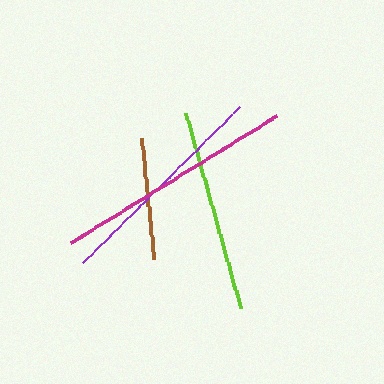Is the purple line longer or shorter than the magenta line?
The magenta line is longer than the purple line.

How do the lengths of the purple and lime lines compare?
The purple and lime lines are approximately the same length.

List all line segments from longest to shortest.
From longest to shortest: magenta, purple, lime, brown.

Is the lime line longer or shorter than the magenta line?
The magenta line is longer than the lime line.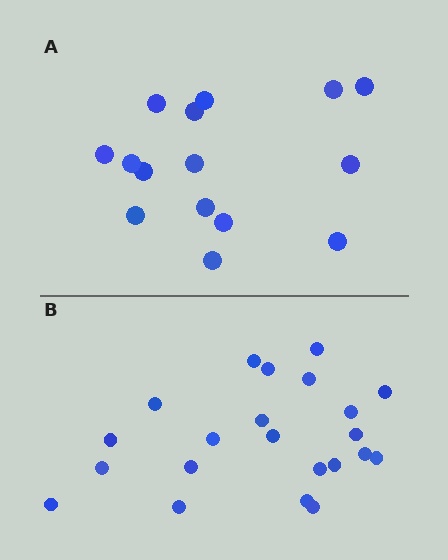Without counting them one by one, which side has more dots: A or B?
Region B (the bottom region) has more dots.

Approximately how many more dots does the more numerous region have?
Region B has roughly 8 or so more dots than region A.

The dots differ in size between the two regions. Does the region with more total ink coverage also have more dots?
No. Region A has more total ink coverage because its dots are larger, but region B actually contains more individual dots. Total area can be misleading — the number of items is what matters here.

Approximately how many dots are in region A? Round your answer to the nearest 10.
About 20 dots. (The exact count is 15, which rounds to 20.)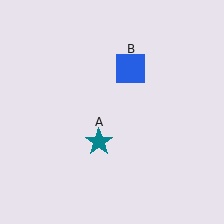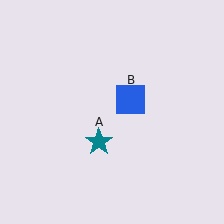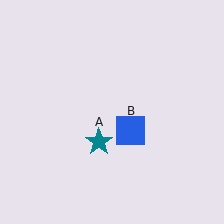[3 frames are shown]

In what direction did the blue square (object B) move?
The blue square (object B) moved down.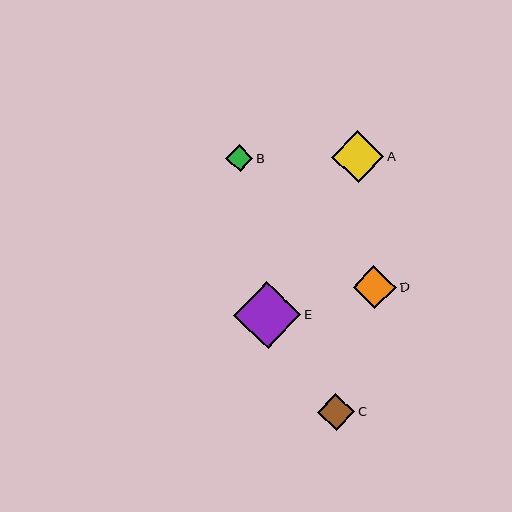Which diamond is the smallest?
Diamond B is the smallest with a size of approximately 27 pixels.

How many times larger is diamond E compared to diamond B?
Diamond E is approximately 2.5 times the size of diamond B.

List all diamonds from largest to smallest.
From largest to smallest: E, A, D, C, B.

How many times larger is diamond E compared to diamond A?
Diamond E is approximately 1.3 times the size of diamond A.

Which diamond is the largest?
Diamond E is the largest with a size of approximately 67 pixels.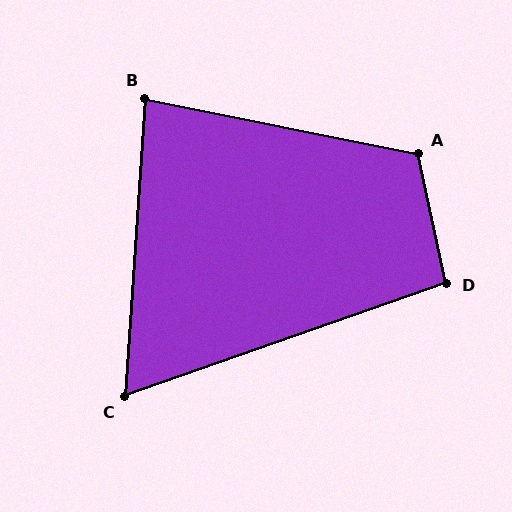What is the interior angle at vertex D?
Approximately 97 degrees (obtuse).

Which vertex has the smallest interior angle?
C, at approximately 67 degrees.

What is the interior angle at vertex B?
Approximately 83 degrees (acute).